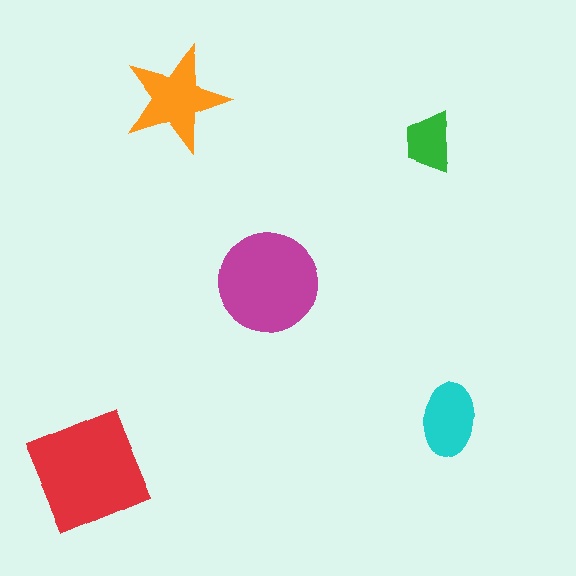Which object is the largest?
The red square.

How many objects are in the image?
There are 5 objects in the image.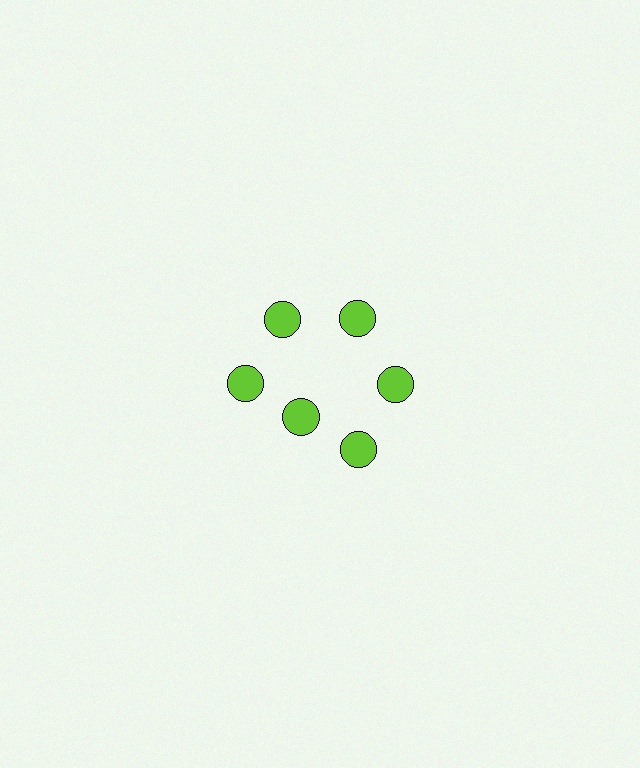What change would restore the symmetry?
The symmetry would be restored by moving it outward, back onto the ring so that all 6 circles sit at equal angles and equal distance from the center.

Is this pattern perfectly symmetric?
No. The 6 lime circles are arranged in a ring, but one element near the 7 o'clock position is pulled inward toward the center, breaking the 6-fold rotational symmetry.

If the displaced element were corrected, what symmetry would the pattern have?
It would have 6-fold rotational symmetry — the pattern would map onto itself every 60 degrees.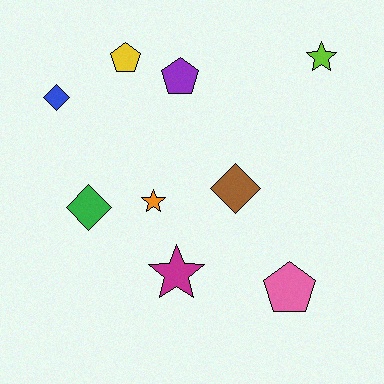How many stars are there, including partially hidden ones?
There are 3 stars.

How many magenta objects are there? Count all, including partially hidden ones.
There is 1 magenta object.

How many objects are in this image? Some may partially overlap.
There are 9 objects.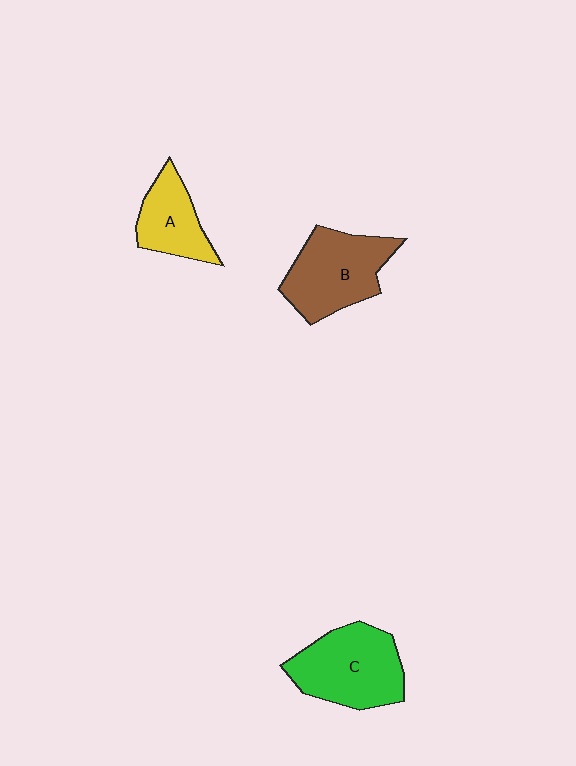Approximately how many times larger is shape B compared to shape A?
Approximately 1.5 times.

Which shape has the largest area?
Shape C (green).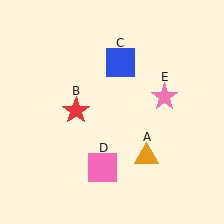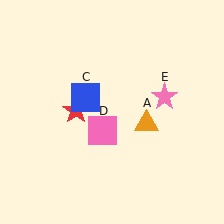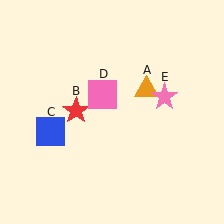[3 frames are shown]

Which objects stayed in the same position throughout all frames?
Red star (object B) and pink star (object E) remained stationary.